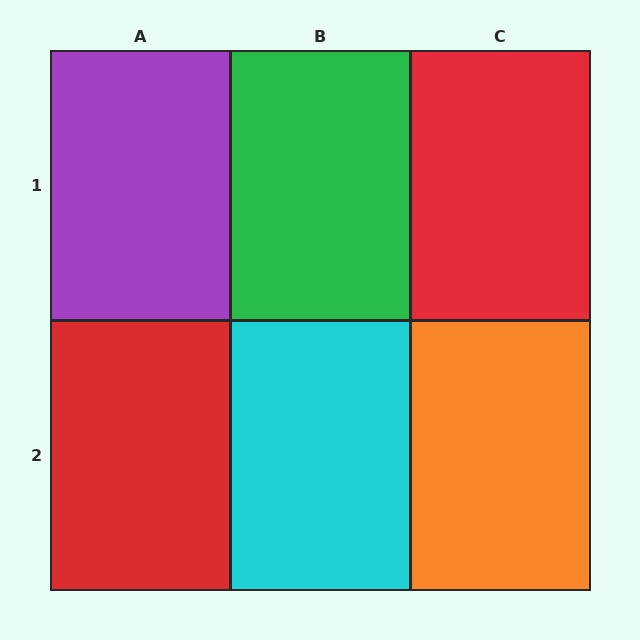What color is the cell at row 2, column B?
Cyan.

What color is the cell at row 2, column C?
Orange.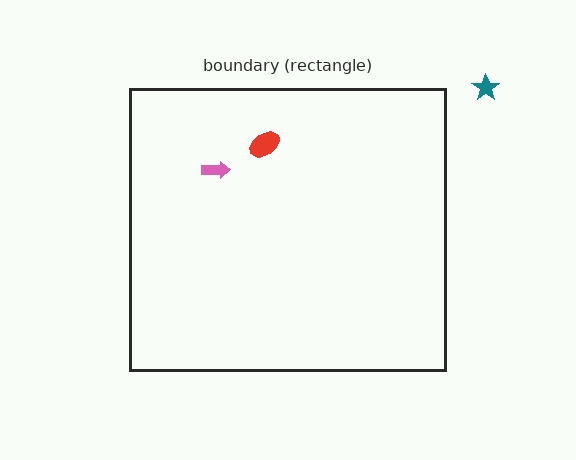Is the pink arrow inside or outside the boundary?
Inside.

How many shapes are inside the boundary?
2 inside, 1 outside.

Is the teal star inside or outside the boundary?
Outside.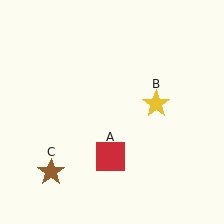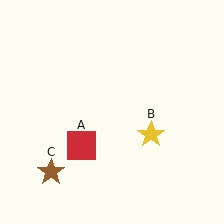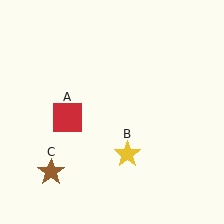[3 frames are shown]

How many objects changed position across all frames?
2 objects changed position: red square (object A), yellow star (object B).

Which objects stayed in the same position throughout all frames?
Brown star (object C) remained stationary.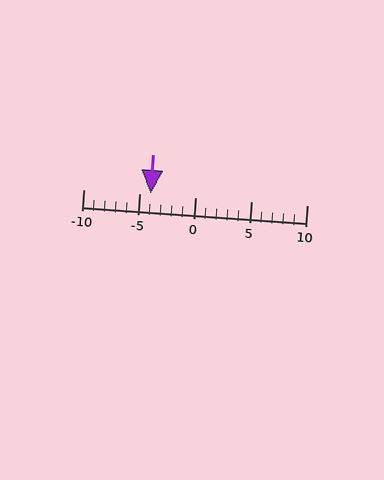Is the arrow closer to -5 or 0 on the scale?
The arrow is closer to -5.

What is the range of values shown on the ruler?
The ruler shows values from -10 to 10.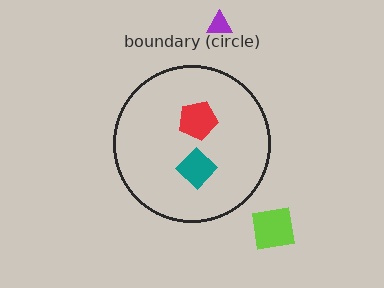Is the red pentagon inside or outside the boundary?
Inside.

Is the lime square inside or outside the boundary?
Outside.